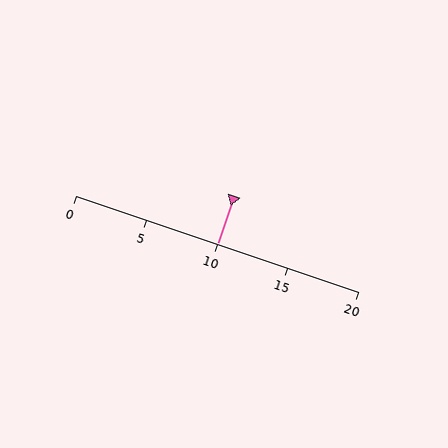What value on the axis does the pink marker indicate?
The marker indicates approximately 10.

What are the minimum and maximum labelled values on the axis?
The axis runs from 0 to 20.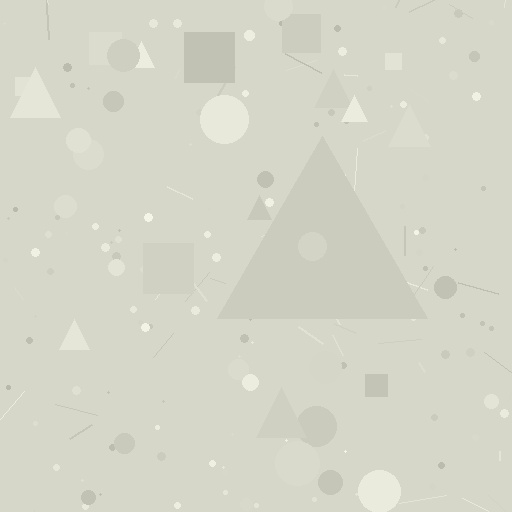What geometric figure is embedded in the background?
A triangle is embedded in the background.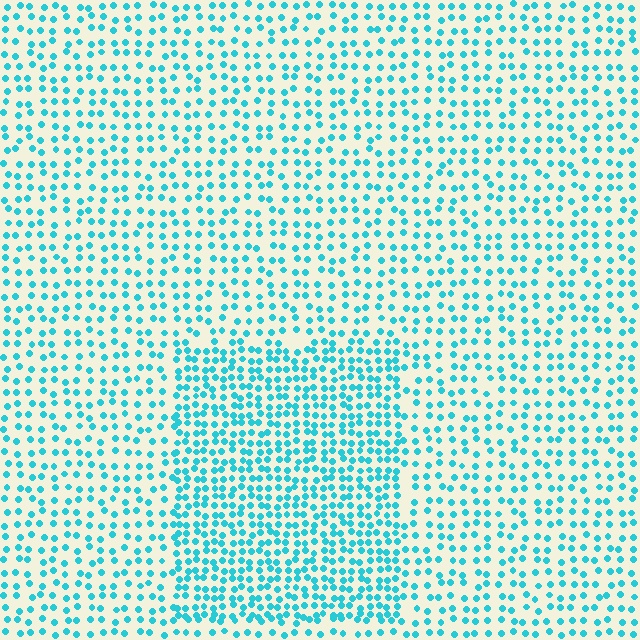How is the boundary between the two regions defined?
The boundary is defined by a change in element density (approximately 1.7x ratio). All elements are the same color, size, and shape.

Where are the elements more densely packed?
The elements are more densely packed inside the rectangle boundary.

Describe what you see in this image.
The image contains small cyan elements arranged at two different densities. A rectangle-shaped region is visible where the elements are more densely packed than the surrounding area.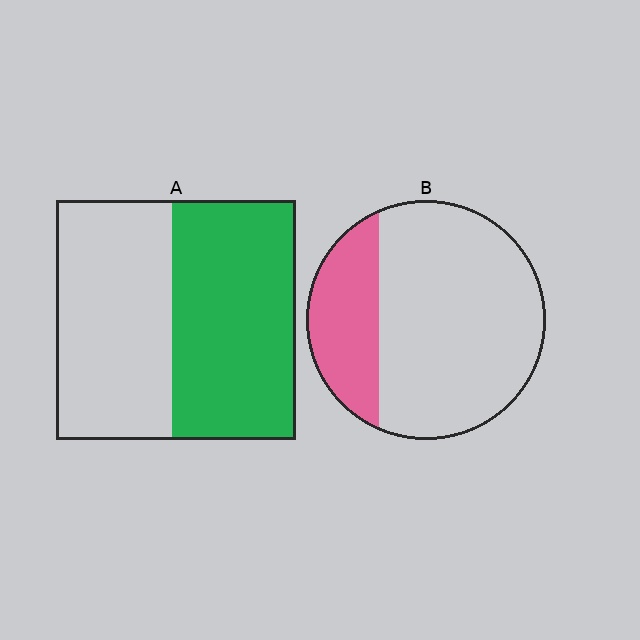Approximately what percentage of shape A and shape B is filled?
A is approximately 50% and B is approximately 25%.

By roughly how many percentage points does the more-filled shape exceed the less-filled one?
By roughly 25 percentage points (A over B).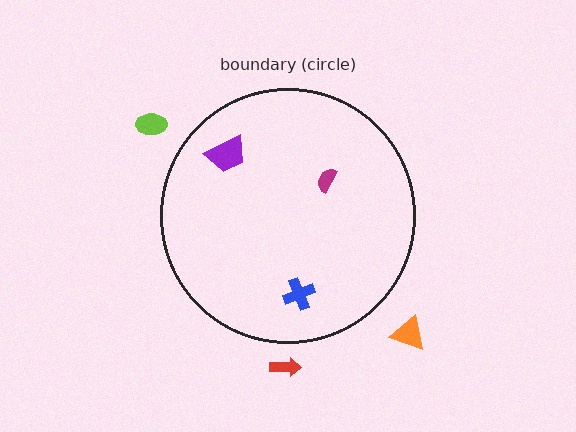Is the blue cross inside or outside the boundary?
Inside.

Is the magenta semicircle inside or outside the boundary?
Inside.